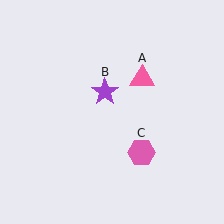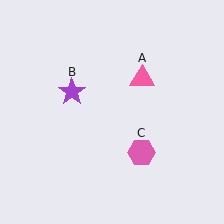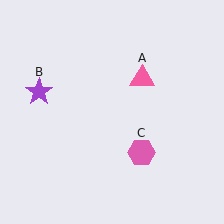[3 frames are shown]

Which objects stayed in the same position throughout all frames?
Pink triangle (object A) and pink hexagon (object C) remained stationary.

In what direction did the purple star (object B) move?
The purple star (object B) moved left.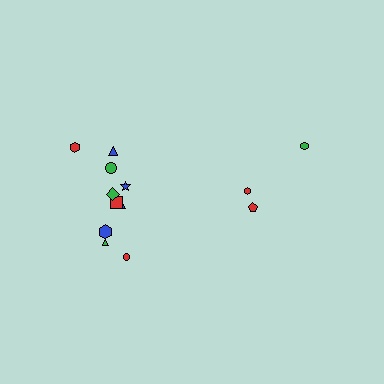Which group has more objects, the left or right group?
The left group.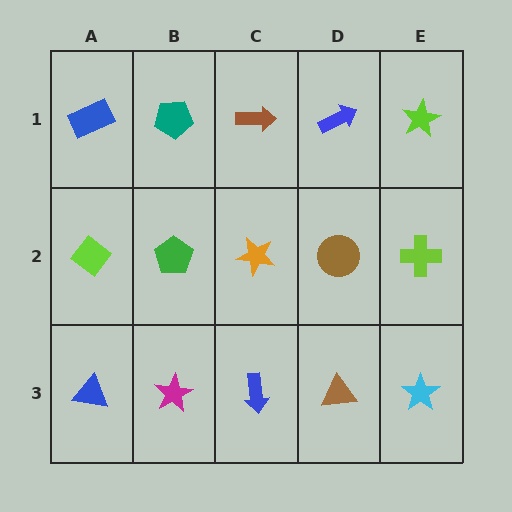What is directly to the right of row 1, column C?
A blue arrow.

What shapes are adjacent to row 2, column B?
A teal pentagon (row 1, column B), a magenta star (row 3, column B), a lime diamond (row 2, column A), an orange star (row 2, column C).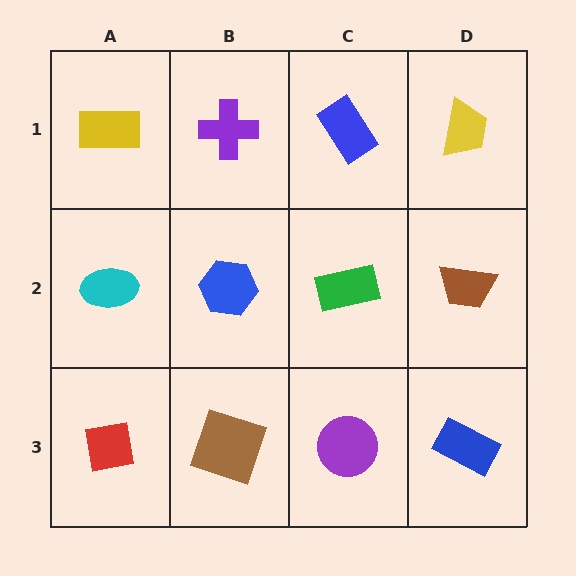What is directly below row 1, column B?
A blue hexagon.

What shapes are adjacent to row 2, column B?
A purple cross (row 1, column B), a brown square (row 3, column B), a cyan ellipse (row 2, column A), a green rectangle (row 2, column C).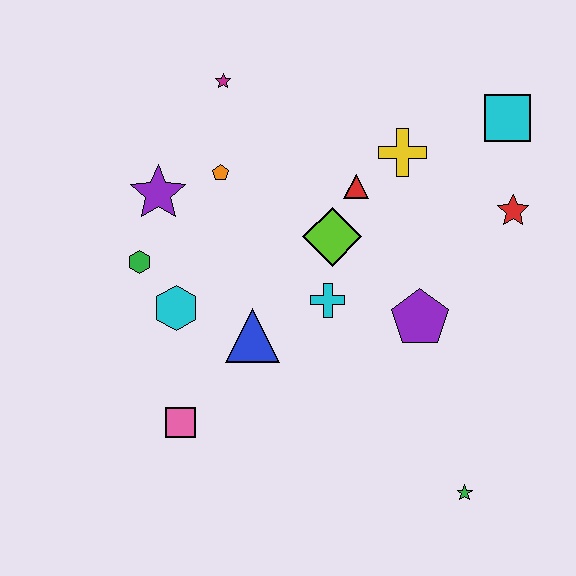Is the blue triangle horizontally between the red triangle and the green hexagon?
Yes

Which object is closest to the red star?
The cyan square is closest to the red star.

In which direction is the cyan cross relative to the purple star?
The cyan cross is to the right of the purple star.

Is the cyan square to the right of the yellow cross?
Yes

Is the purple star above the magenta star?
No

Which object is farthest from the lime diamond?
The green star is farthest from the lime diamond.